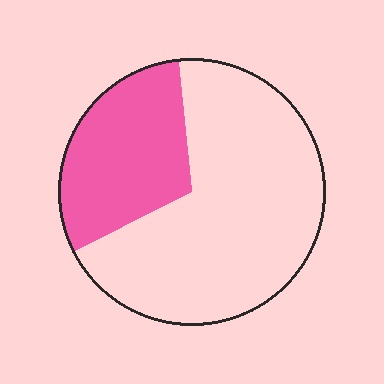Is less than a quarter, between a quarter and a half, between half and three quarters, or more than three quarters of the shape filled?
Between a quarter and a half.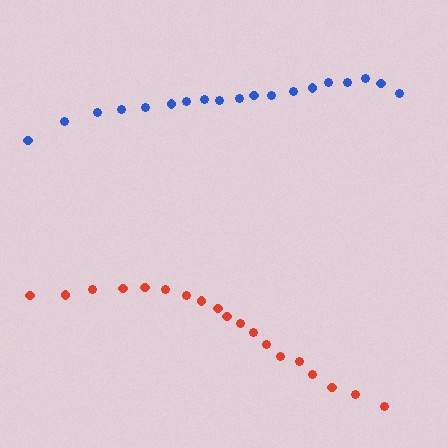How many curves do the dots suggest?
There are 2 distinct paths.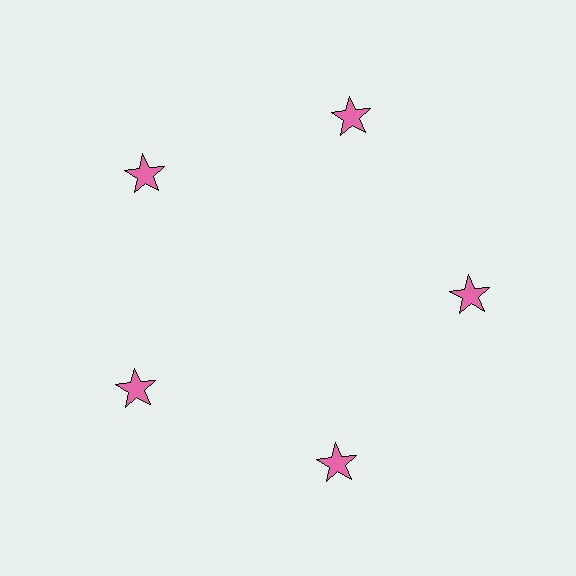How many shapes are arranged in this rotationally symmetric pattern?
There are 5 shapes, arranged in 5 groups of 1.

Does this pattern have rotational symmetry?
Yes, this pattern has 5-fold rotational symmetry. It looks the same after rotating 72 degrees around the center.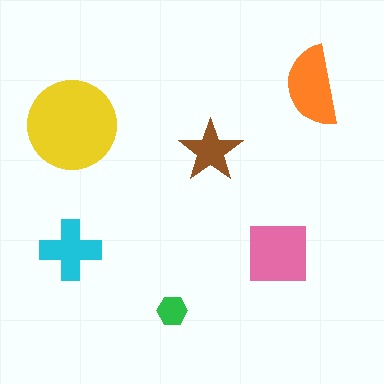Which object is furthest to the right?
The orange semicircle is rightmost.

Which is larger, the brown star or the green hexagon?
The brown star.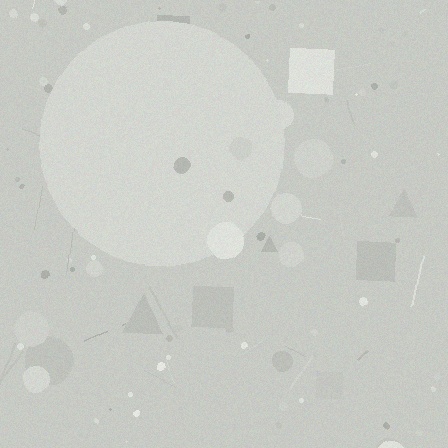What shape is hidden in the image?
A circle is hidden in the image.